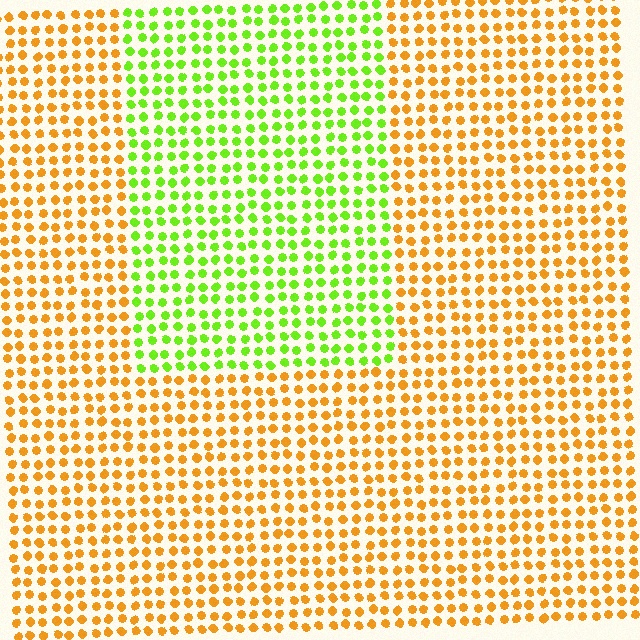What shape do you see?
I see a rectangle.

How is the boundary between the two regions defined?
The boundary is defined purely by a slight shift in hue (about 62 degrees). Spacing, size, and orientation are identical on both sides.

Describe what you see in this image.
The image is filled with small orange elements in a uniform arrangement. A rectangle-shaped region is visible where the elements are tinted to a slightly different hue, forming a subtle color boundary.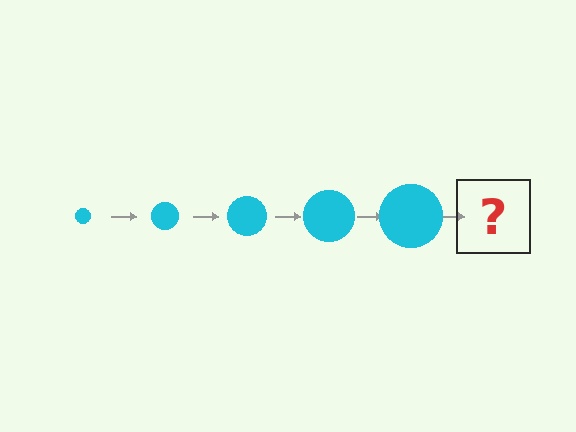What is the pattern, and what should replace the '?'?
The pattern is that the circle gets progressively larger each step. The '?' should be a cyan circle, larger than the previous one.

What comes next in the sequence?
The next element should be a cyan circle, larger than the previous one.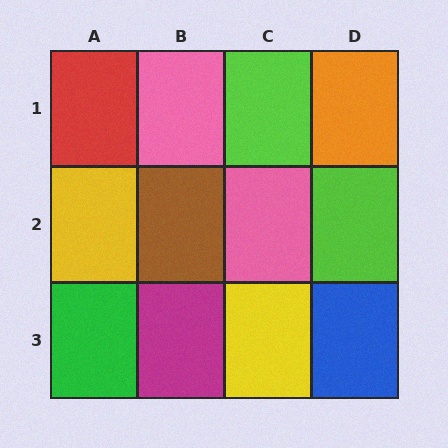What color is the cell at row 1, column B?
Pink.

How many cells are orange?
1 cell is orange.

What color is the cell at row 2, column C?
Pink.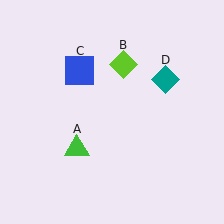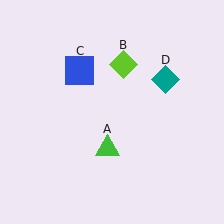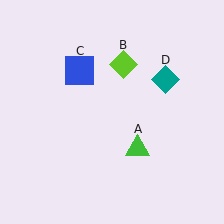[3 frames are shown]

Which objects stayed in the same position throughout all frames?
Lime diamond (object B) and blue square (object C) and teal diamond (object D) remained stationary.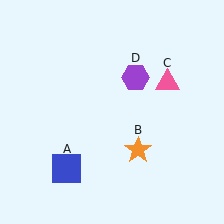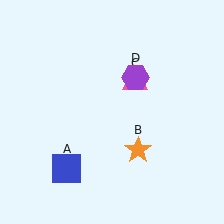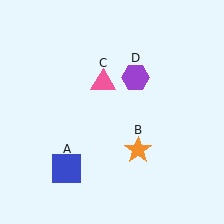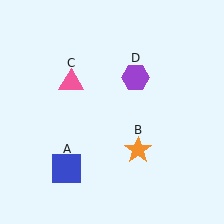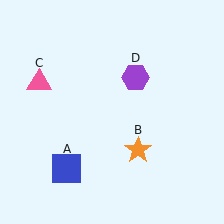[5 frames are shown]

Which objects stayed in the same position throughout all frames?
Blue square (object A) and orange star (object B) and purple hexagon (object D) remained stationary.